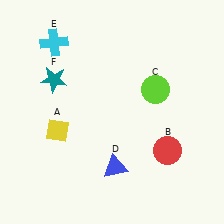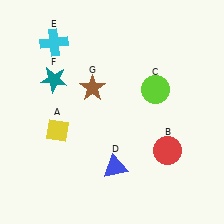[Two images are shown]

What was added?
A brown star (G) was added in Image 2.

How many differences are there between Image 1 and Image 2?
There is 1 difference between the two images.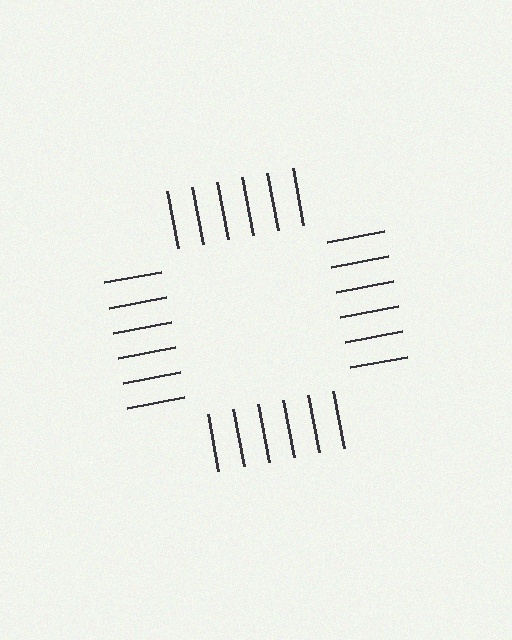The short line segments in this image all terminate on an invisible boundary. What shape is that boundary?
An illusory square — the line segments terminate on its edges but no continuous stroke is drawn.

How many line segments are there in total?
24 — 6 along each of the 4 edges.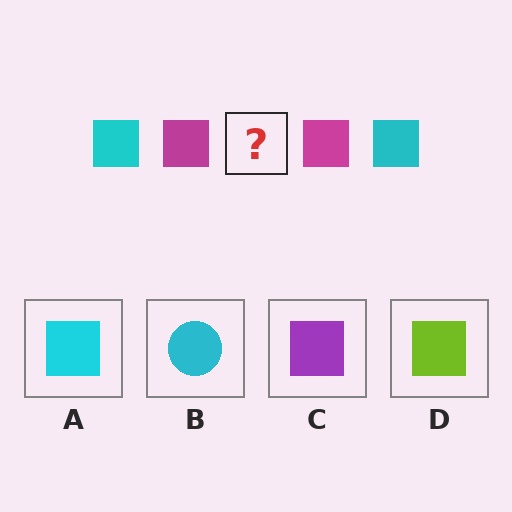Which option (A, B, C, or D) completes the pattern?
A.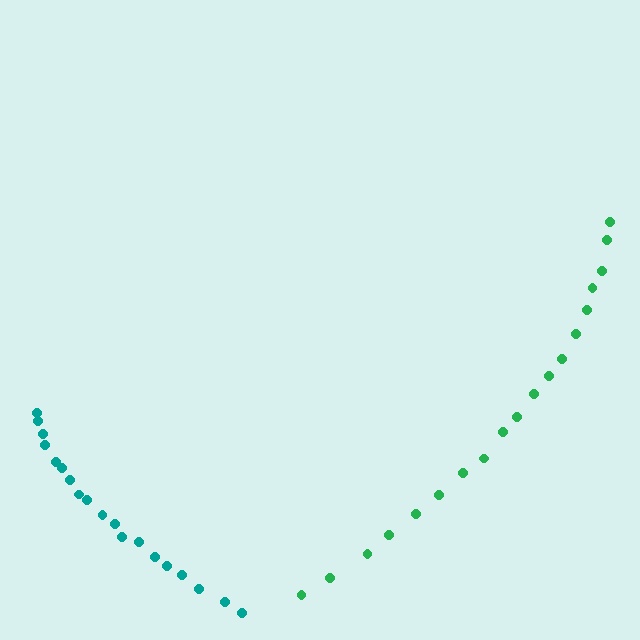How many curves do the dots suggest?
There are 2 distinct paths.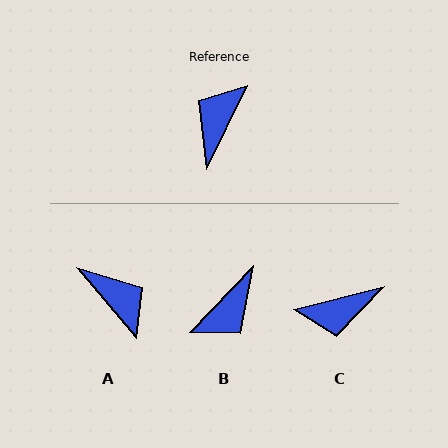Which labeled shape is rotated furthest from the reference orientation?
B, about 163 degrees away.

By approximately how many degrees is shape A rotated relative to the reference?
Approximately 114 degrees clockwise.